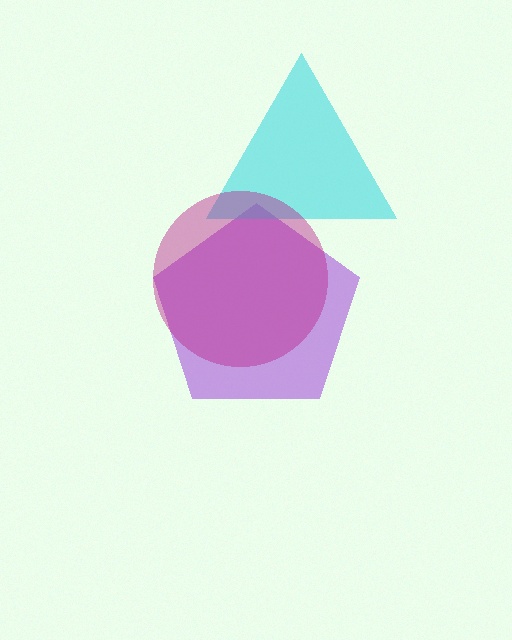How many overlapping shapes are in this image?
There are 3 overlapping shapes in the image.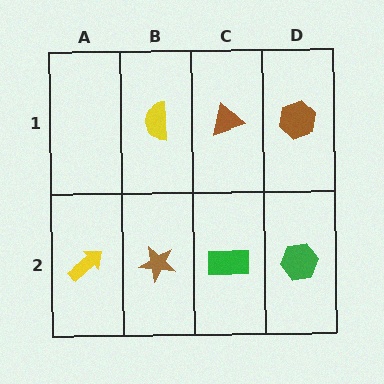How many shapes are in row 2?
4 shapes.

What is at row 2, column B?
A brown star.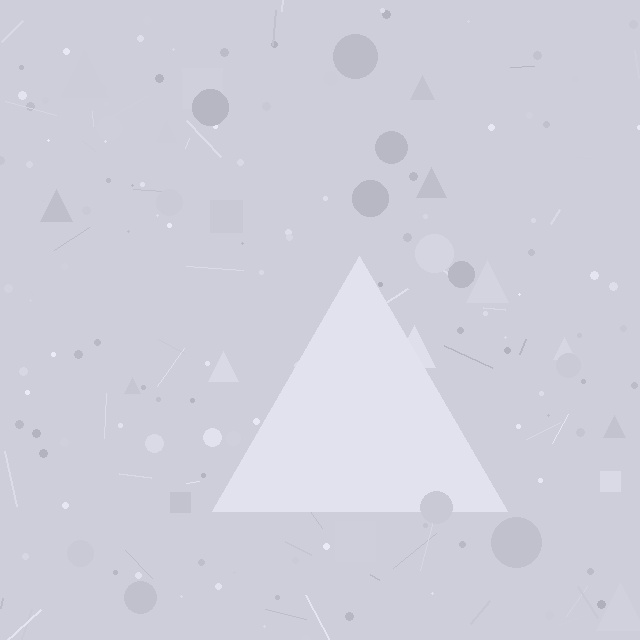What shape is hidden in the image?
A triangle is hidden in the image.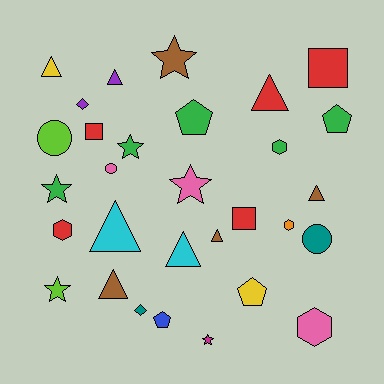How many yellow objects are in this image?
There are 2 yellow objects.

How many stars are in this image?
There are 6 stars.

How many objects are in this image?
There are 30 objects.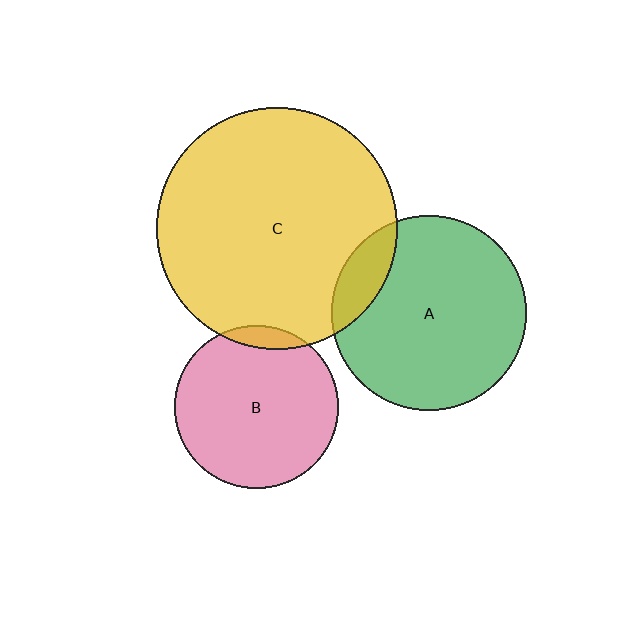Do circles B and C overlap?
Yes.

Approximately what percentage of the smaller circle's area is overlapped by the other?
Approximately 5%.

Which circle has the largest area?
Circle C (yellow).